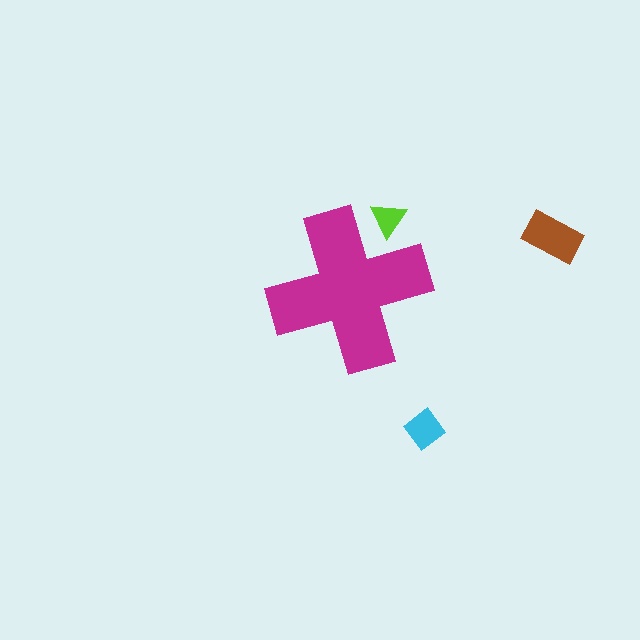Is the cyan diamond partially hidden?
No, the cyan diamond is fully visible.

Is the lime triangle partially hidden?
Yes, the lime triangle is partially hidden behind the magenta cross.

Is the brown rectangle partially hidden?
No, the brown rectangle is fully visible.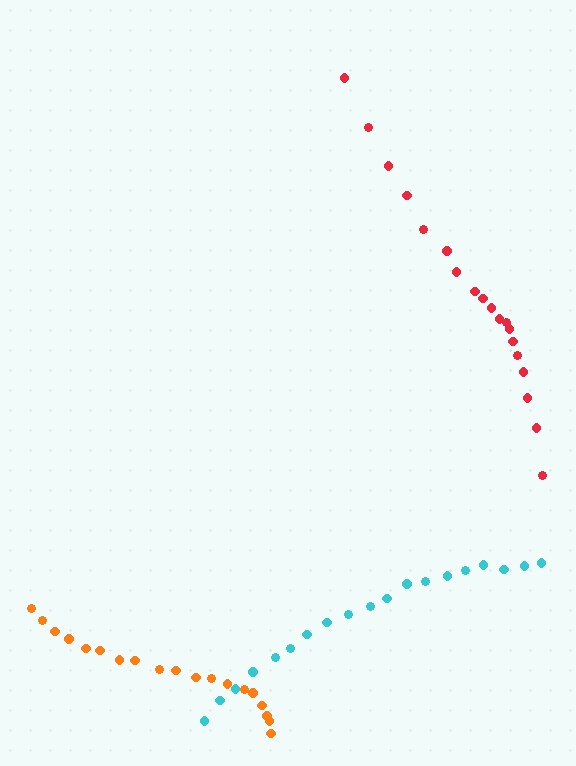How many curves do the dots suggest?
There are 3 distinct paths.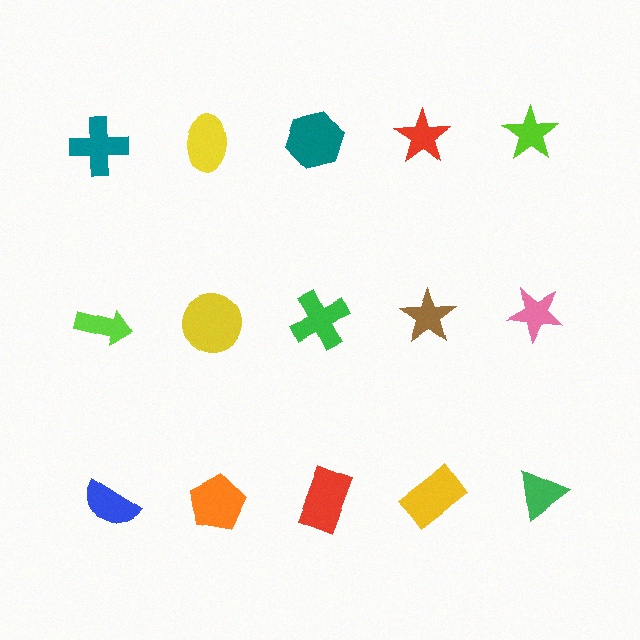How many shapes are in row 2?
5 shapes.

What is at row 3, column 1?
A blue semicircle.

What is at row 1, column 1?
A teal cross.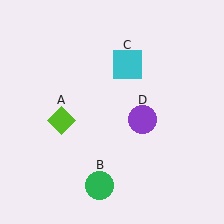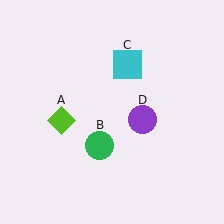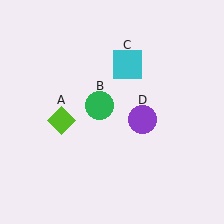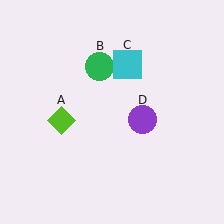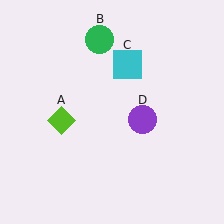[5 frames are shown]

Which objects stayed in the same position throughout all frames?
Lime diamond (object A) and cyan square (object C) and purple circle (object D) remained stationary.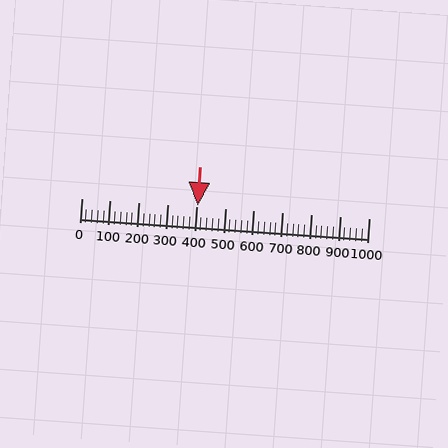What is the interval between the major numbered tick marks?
The major tick marks are spaced 100 units apart.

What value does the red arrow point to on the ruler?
The red arrow points to approximately 403.